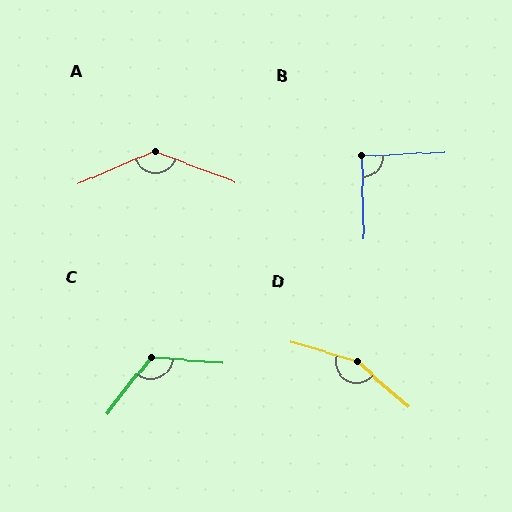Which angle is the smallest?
B, at approximately 91 degrees.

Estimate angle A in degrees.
Approximately 137 degrees.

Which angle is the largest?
D, at approximately 155 degrees.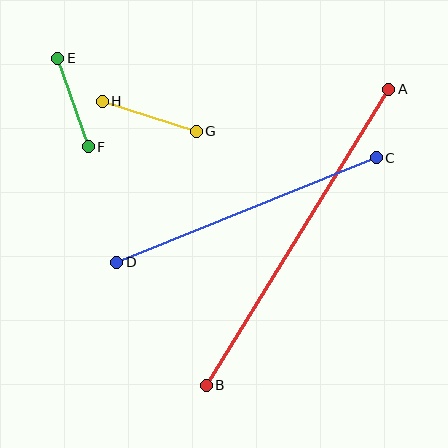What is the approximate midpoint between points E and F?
The midpoint is at approximately (73, 103) pixels.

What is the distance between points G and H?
The distance is approximately 99 pixels.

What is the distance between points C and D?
The distance is approximately 280 pixels.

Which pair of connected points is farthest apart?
Points A and B are farthest apart.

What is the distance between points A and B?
The distance is approximately 348 pixels.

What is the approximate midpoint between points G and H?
The midpoint is at approximately (149, 116) pixels.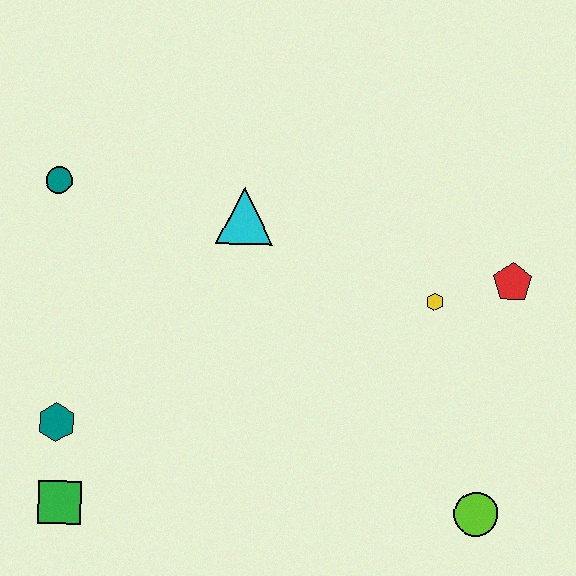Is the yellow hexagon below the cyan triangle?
Yes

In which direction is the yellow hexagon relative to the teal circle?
The yellow hexagon is to the right of the teal circle.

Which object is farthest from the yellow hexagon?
The green square is farthest from the yellow hexagon.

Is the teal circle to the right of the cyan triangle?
No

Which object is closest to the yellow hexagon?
The red pentagon is closest to the yellow hexagon.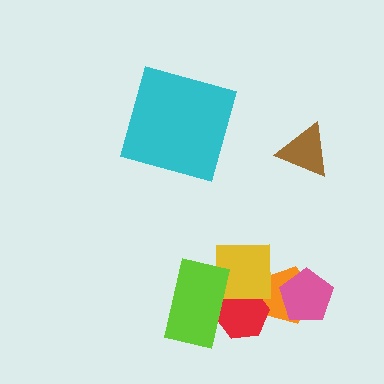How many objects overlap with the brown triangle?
0 objects overlap with the brown triangle.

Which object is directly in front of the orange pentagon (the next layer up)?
The pink pentagon is directly in front of the orange pentagon.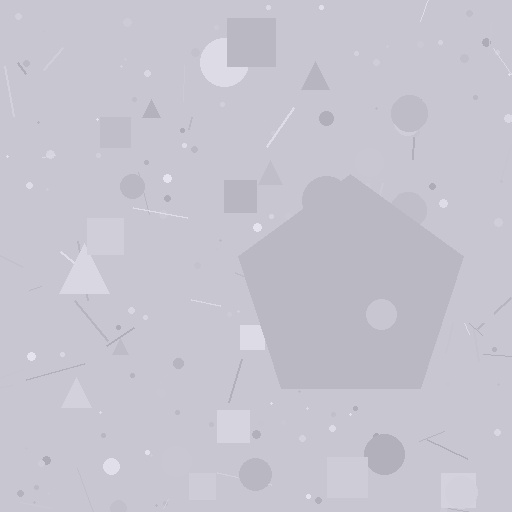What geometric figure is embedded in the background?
A pentagon is embedded in the background.